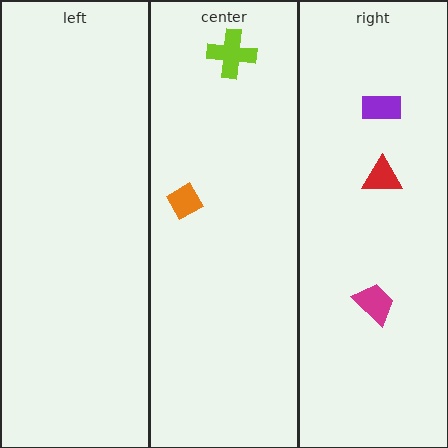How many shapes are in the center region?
2.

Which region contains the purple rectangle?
The right region.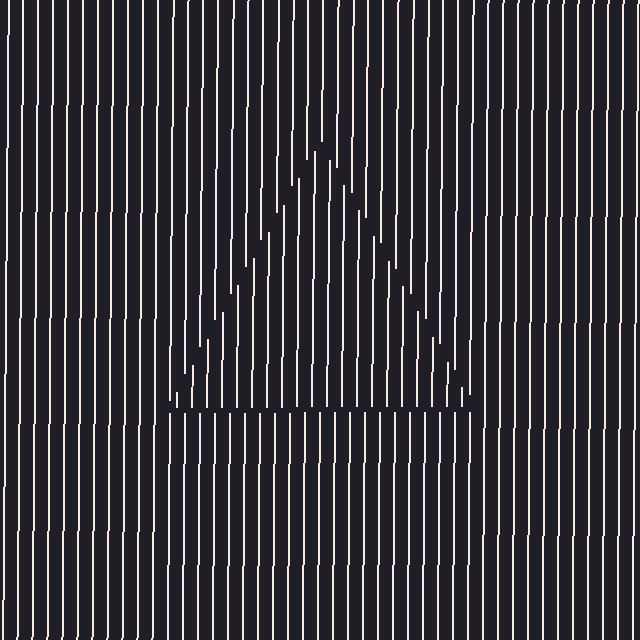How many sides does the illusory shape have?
3 sides — the line-ends trace a triangle.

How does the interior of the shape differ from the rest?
The interior of the shape contains the same grating, shifted by half a period — the contour is defined by the phase discontinuity where line-ends from the inner and outer gratings abut.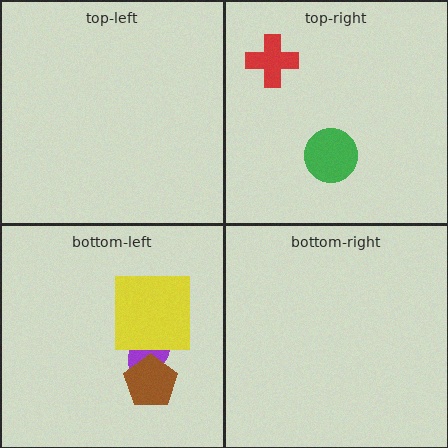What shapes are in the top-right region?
The green circle, the red cross.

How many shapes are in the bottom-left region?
3.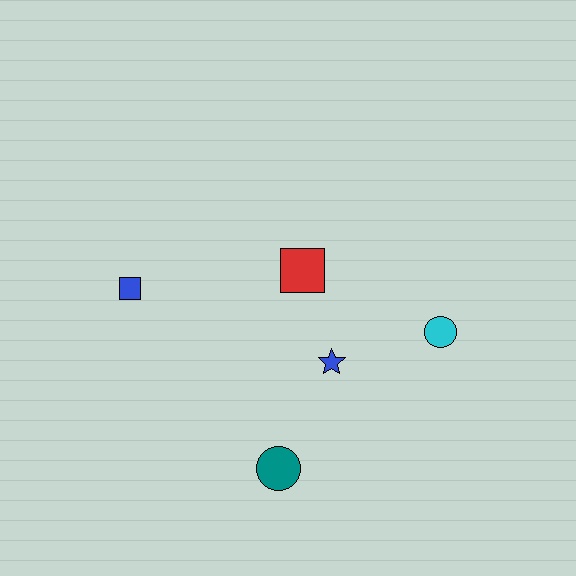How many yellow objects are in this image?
There are no yellow objects.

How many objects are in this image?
There are 5 objects.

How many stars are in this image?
There is 1 star.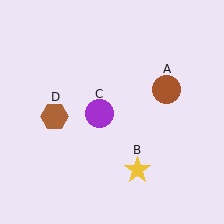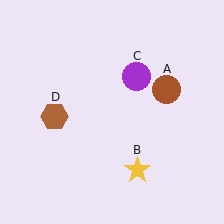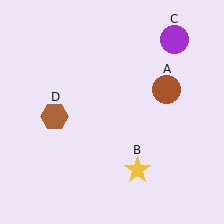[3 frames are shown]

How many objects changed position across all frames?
1 object changed position: purple circle (object C).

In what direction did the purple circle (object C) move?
The purple circle (object C) moved up and to the right.